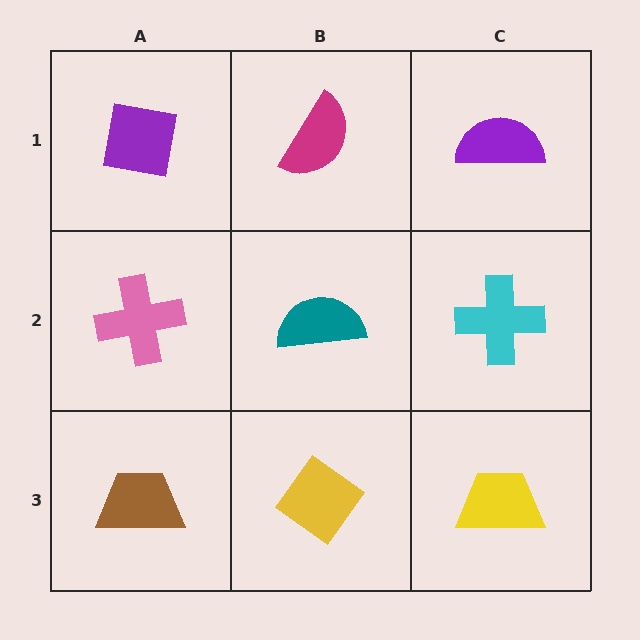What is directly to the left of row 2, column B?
A pink cross.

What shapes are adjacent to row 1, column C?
A cyan cross (row 2, column C), a magenta semicircle (row 1, column B).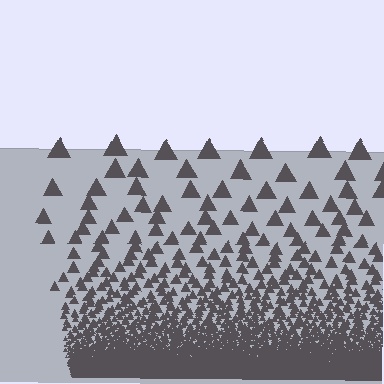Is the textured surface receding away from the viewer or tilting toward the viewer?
The surface appears to tilt toward the viewer. Texture elements get larger and sparser toward the top.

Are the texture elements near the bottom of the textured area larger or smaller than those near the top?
Smaller. The gradient is inverted — elements near the bottom are smaller and denser.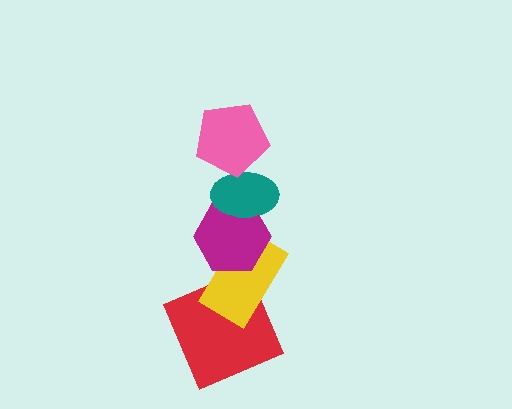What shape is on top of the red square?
The yellow rectangle is on top of the red square.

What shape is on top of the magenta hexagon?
The teal ellipse is on top of the magenta hexagon.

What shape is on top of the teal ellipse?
The pink pentagon is on top of the teal ellipse.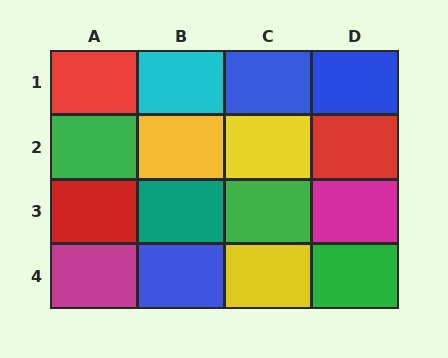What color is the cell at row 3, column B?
Teal.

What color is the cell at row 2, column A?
Green.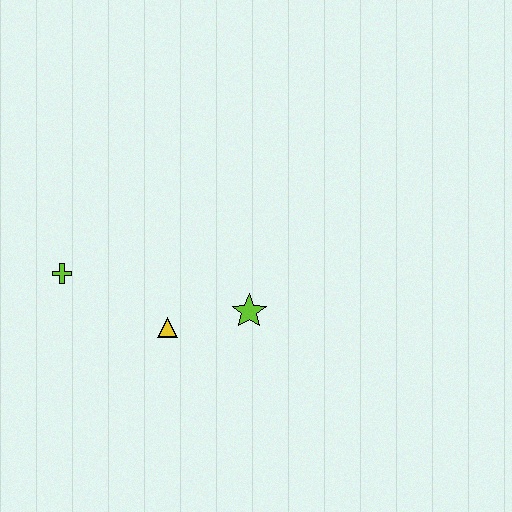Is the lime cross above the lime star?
Yes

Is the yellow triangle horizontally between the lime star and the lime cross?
Yes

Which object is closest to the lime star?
The yellow triangle is closest to the lime star.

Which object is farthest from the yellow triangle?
The lime cross is farthest from the yellow triangle.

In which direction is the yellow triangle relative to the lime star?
The yellow triangle is to the left of the lime star.